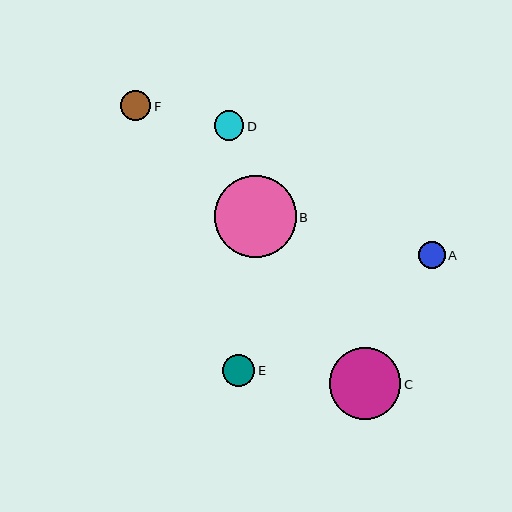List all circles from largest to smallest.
From largest to smallest: B, C, E, F, D, A.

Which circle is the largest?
Circle B is the largest with a size of approximately 82 pixels.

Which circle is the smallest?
Circle A is the smallest with a size of approximately 27 pixels.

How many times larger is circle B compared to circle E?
Circle B is approximately 2.5 times the size of circle E.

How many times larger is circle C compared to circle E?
Circle C is approximately 2.2 times the size of circle E.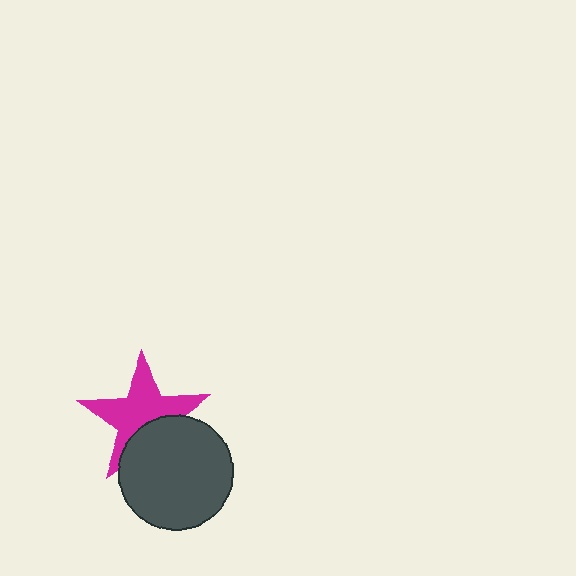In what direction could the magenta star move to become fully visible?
The magenta star could move up. That would shift it out from behind the dark gray circle entirely.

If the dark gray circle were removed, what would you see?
You would see the complete magenta star.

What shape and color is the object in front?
The object in front is a dark gray circle.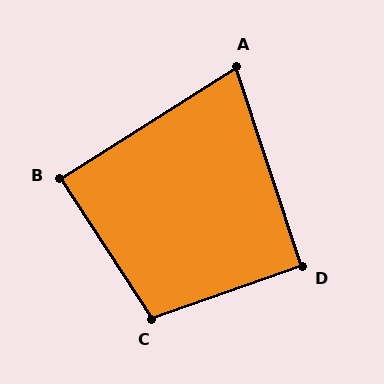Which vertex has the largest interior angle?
C, at approximately 104 degrees.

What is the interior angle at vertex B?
Approximately 89 degrees (approximately right).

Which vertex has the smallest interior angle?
A, at approximately 76 degrees.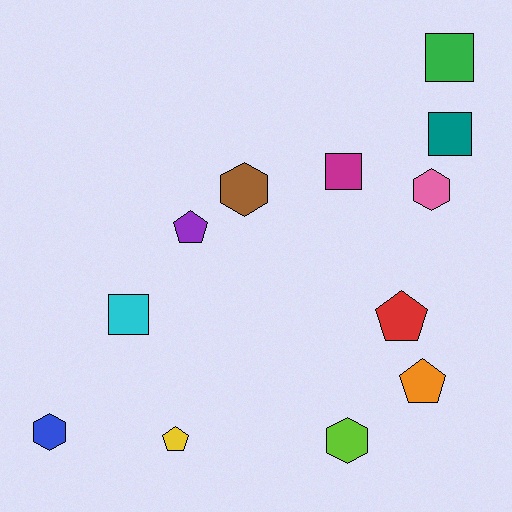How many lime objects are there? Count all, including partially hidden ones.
There is 1 lime object.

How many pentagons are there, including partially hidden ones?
There are 4 pentagons.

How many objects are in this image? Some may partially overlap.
There are 12 objects.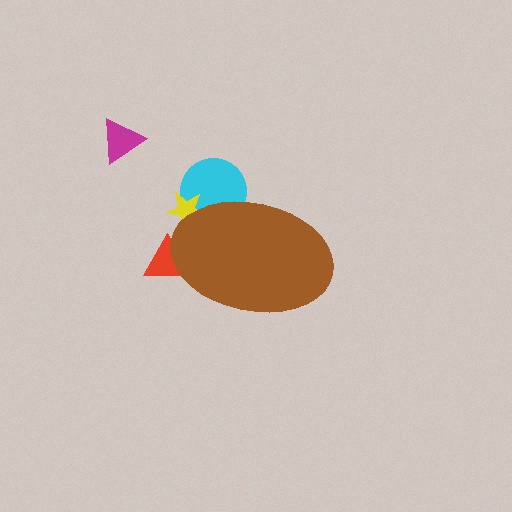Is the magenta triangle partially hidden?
No, the magenta triangle is fully visible.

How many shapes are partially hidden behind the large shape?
3 shapes are partially hidden.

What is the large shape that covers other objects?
A brown ellipse.